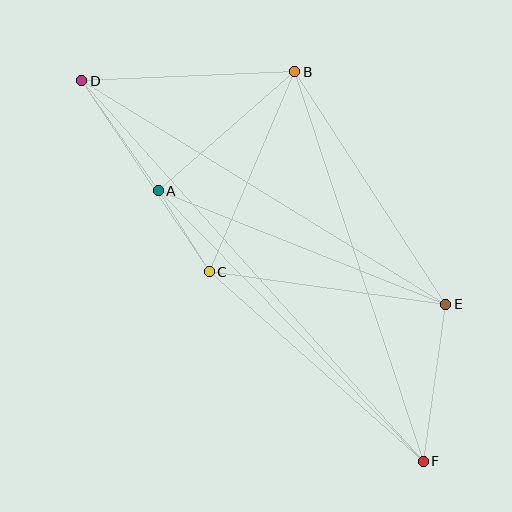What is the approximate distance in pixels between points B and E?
The distance between B and E is approximately 277 pixels.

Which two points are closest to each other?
Points A and C are closest to each other.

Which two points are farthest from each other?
Points D and F are farthest from each other.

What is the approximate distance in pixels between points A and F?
The distance between A and F is approximately 379 pixels.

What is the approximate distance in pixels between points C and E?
The distance between C and E is approximately 238 pixels.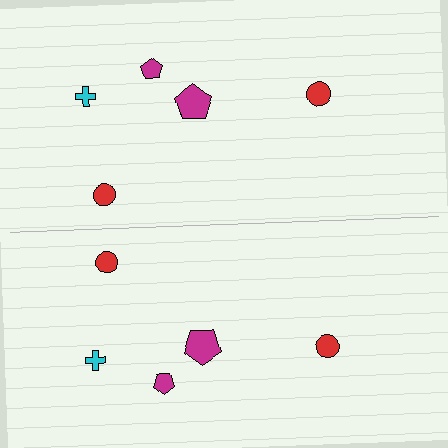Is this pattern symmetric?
Yes, this pattern has bilateral (reflection) symmetry.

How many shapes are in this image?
There are 10 shapes in this image.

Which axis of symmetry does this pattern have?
The pattern has a horizontal axis of symmetry running through the center of the image.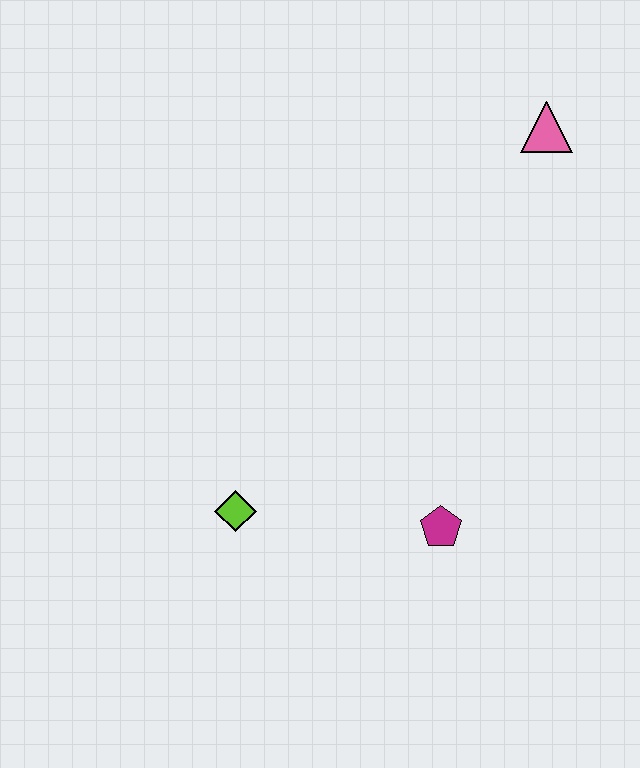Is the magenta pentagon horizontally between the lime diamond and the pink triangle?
Yes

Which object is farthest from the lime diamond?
The pink triangle is farthest from the lime diamond.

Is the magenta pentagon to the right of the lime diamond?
Yes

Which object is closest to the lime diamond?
The magenta pentagon is closest to the lime diamond.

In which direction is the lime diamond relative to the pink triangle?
The lime diamond is below the pink triangle.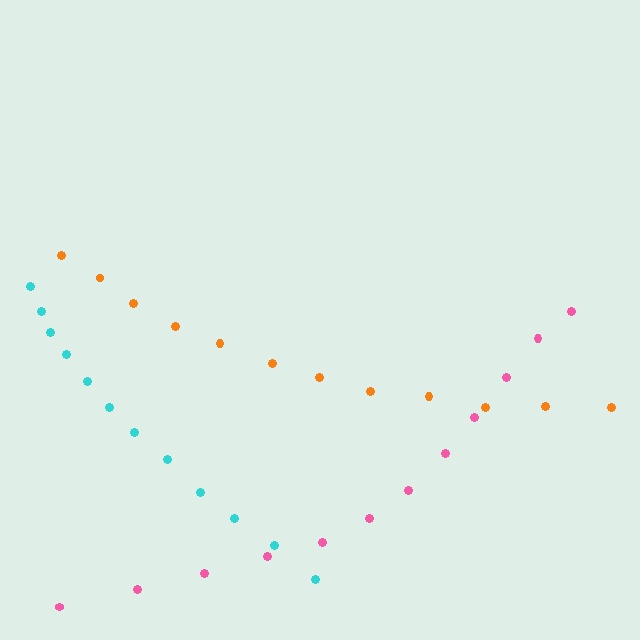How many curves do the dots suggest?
There are 3 distinct paths.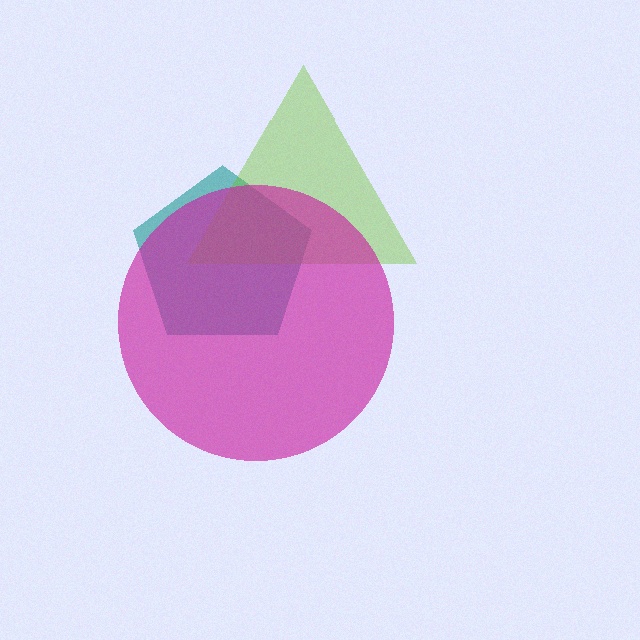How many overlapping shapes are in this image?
There are 3 overlapping shapes in the image.